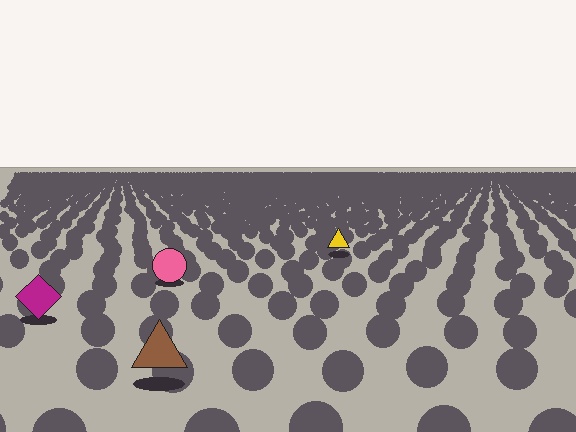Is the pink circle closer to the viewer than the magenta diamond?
No. The magenta diamond is closer — you can tell from the texture gradient: the ground texture is coarser near it.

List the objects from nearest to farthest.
From nearest to farthest: the brown triangle, the magenta diamond, the pink circle, the yellow triangle.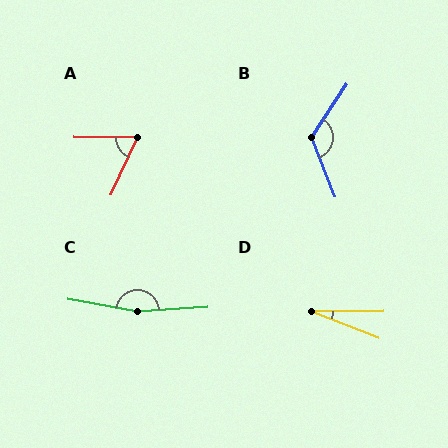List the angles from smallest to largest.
D (22°), A (65°), B (125°), C (166°).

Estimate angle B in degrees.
Approximately 125 degrees.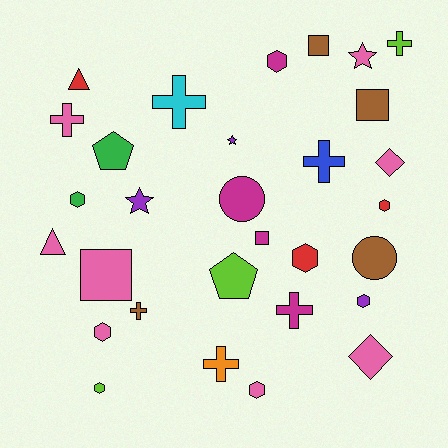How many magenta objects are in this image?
There are 4 magenta objects.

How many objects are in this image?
There are 30 objects.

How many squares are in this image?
There are 4 squares.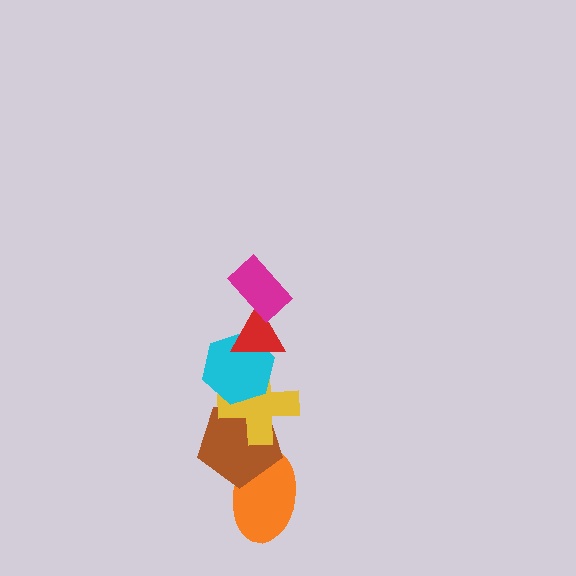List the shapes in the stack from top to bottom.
From top to bottom: the magenta rectangle, the red triangle, the cyan hexagon, the yellow cross, the brown pentagon, the orange ellipse.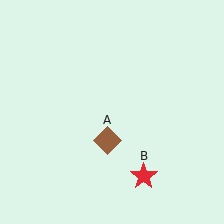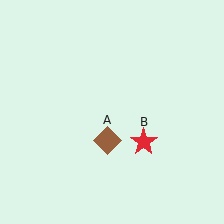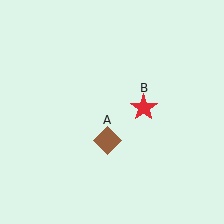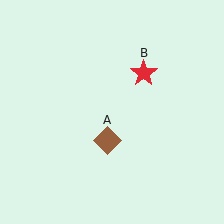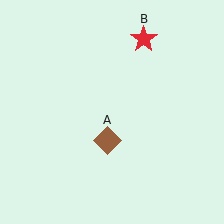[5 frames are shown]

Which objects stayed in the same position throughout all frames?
Brown diamond (object A) remained stationary.